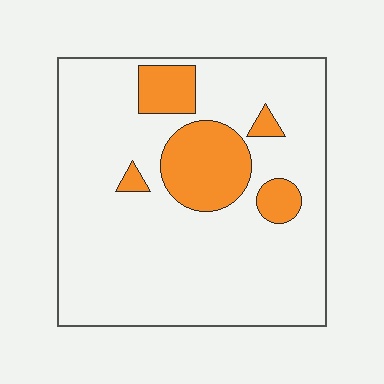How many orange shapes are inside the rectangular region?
5.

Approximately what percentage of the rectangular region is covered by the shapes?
Approximately 15%.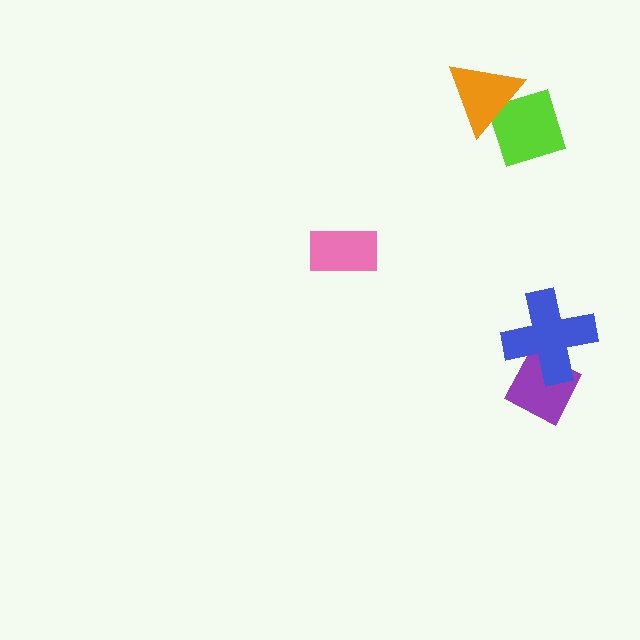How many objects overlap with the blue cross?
1 object overlaps with the blue cross.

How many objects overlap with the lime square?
1 object overlaps with the lime square.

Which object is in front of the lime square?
The orange triangle is in front of the lime square.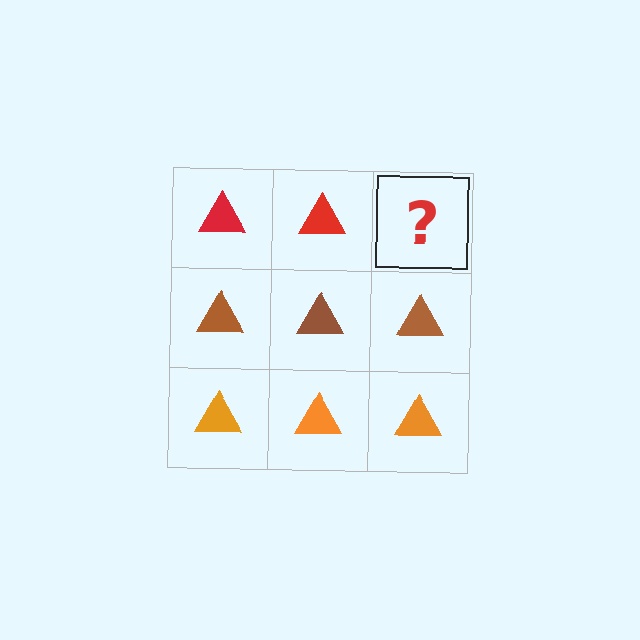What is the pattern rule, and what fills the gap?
The rule is that each row has a consistent color. The gap should be filled with a red triangle.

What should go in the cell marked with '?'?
The missing cell should contain a red triangle.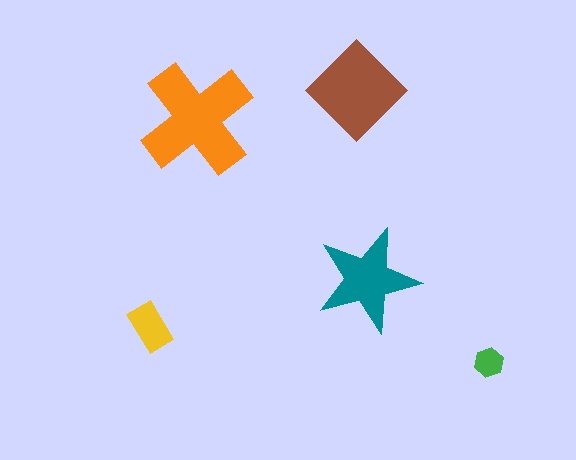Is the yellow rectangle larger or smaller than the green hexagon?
Larger.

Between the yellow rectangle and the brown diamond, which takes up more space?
The brown diamond.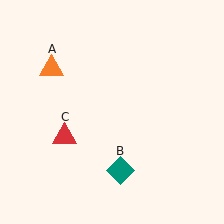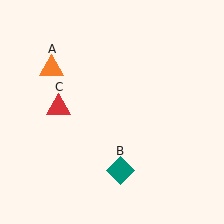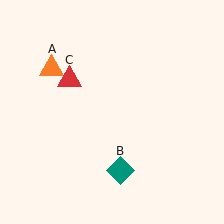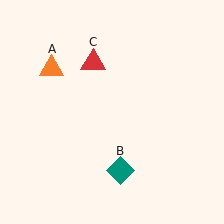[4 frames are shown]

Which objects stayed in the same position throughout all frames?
Orange triangle (object A) and teal diamond (object B) remained stationary.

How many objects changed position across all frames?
1 object changed position: red triangle (object C).